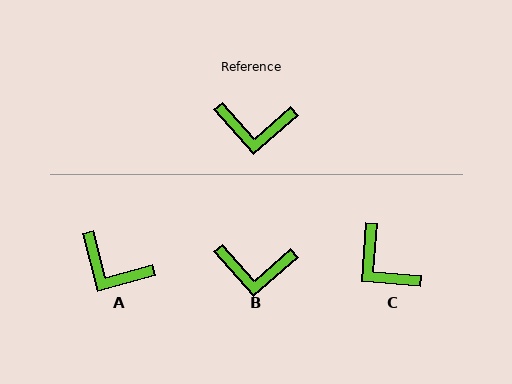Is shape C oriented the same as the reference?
No, it is off by about 46 degrees.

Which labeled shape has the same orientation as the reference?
B.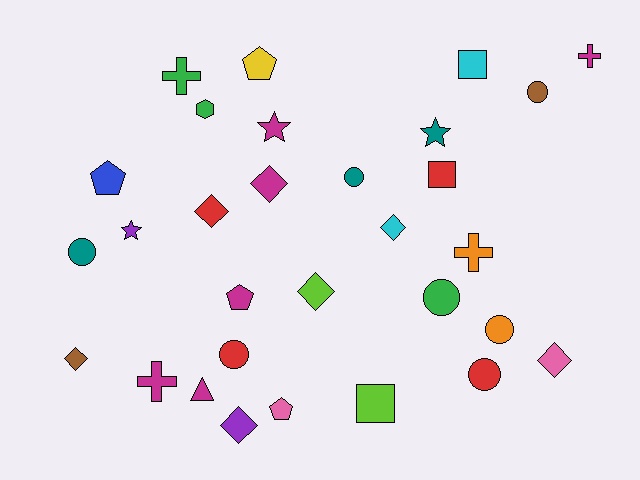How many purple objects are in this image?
There are 2 purple objects.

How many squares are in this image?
There are 3 squares.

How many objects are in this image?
There are 30 objects.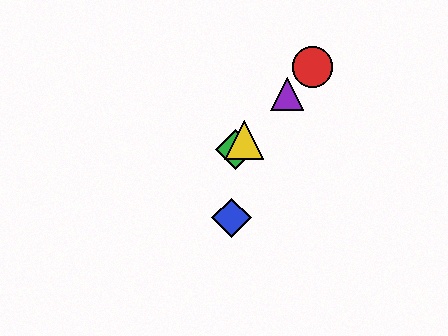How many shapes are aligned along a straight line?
4 shapes (the red circle, the green diamond, the yellow triangle, the purple triangle) are aligned along a straight line.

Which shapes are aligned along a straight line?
The red circle, the green diamond, the yellow triangle, the purple triangle are aligned along a straight line.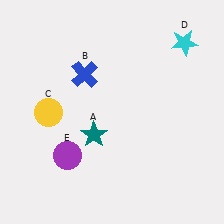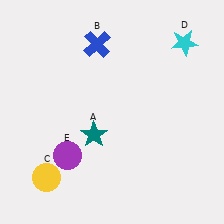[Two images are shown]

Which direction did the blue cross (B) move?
The blue cross (B) moved up.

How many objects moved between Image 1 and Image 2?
2 objects moved between the two images.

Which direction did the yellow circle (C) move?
The yellow circle (C) moved down.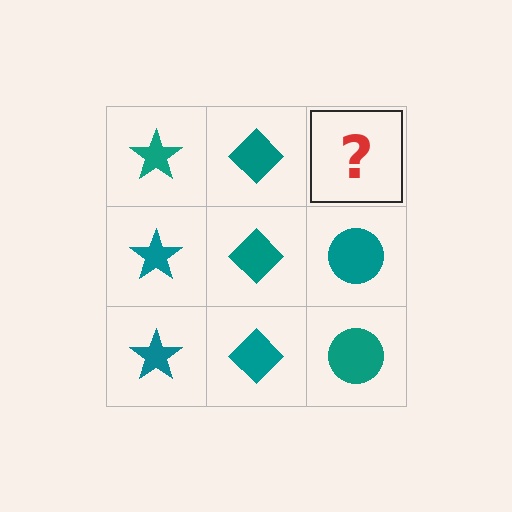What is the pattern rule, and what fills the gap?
The rule is that each column has a consistent shape. The gap should be filled with a teal circle.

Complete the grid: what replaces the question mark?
The question mark should be replaced with a teal circle.